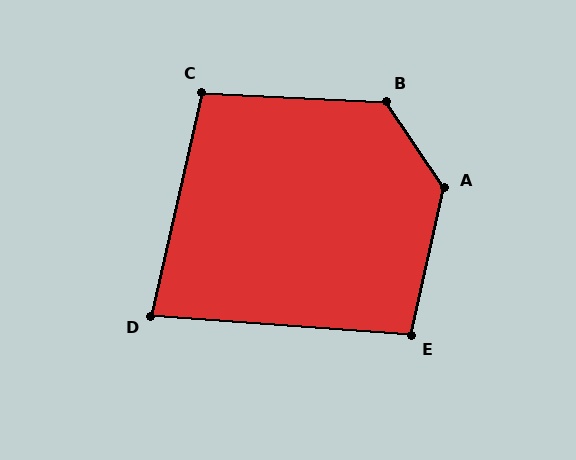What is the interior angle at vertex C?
Approximately 100 degrees (obtuse).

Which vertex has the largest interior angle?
A, at approximately 134 degrees.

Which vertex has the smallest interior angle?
D, at approximately 81 degrees.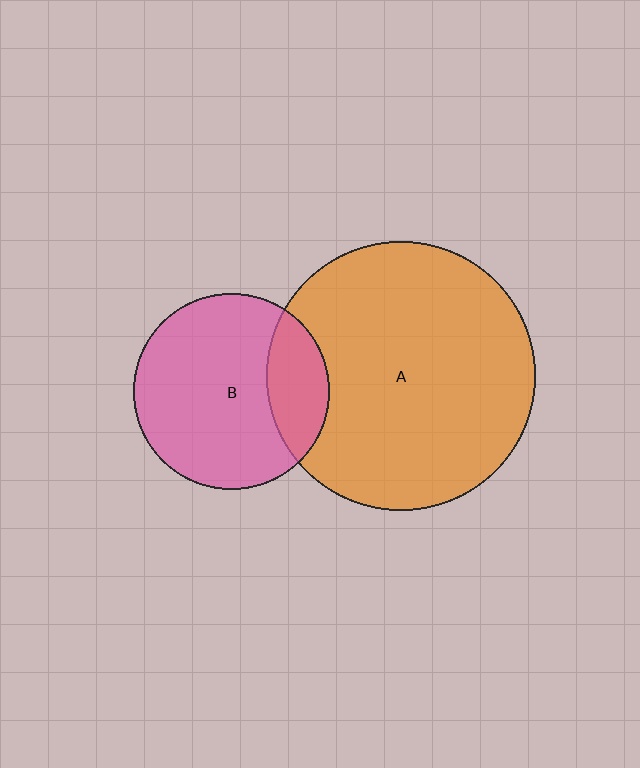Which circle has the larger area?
Circle A (orange).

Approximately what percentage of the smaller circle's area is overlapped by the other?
Approximately 20%.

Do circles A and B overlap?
Yes.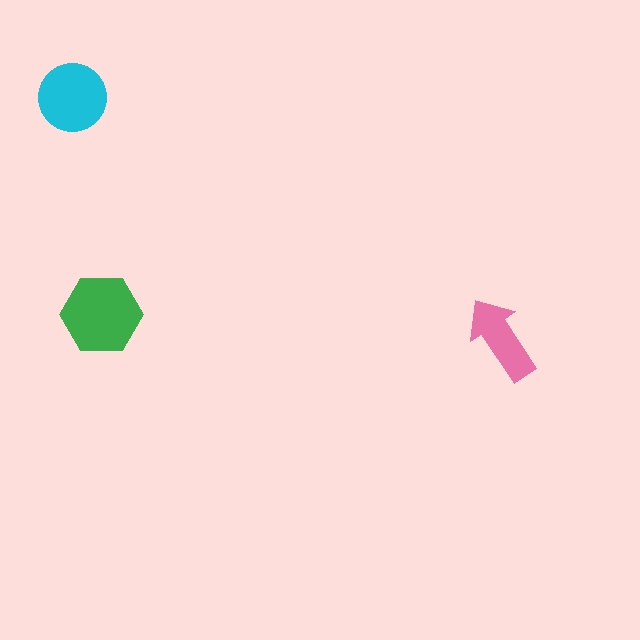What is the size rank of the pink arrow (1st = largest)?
3rd.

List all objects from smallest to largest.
The pink arrow, the cyan circle, the green hexagon.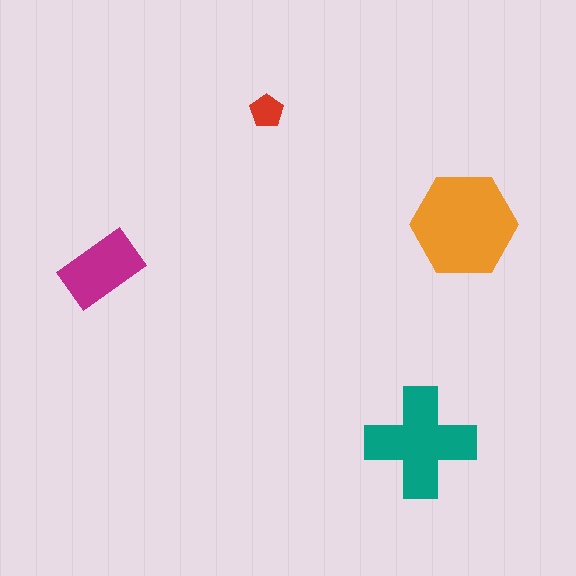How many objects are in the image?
There are 4 objects in the image.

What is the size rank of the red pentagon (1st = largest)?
4th.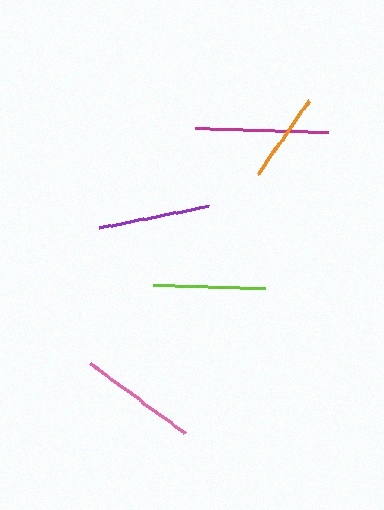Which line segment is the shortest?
The orange line is the shortest at approximately 89 pixels.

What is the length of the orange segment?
The orange segment is approximately 89 pixels long.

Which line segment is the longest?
The magenta line is the longest at approximately 133 pixels.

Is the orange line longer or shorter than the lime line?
The lime line is longer than the orange line.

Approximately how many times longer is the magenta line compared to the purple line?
The magenta line is approximately 1.2 times the length of the purple line.